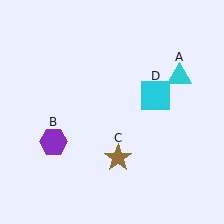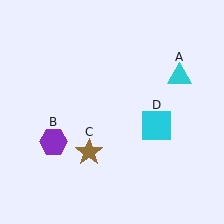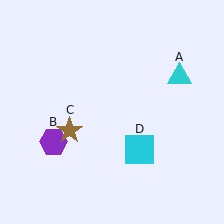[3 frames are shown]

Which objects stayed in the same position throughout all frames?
Cyan triangle (object A) and purple hexagon (object B) remained stationary.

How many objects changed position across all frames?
2 objects changed position: brown star (object C), cyan square (object D).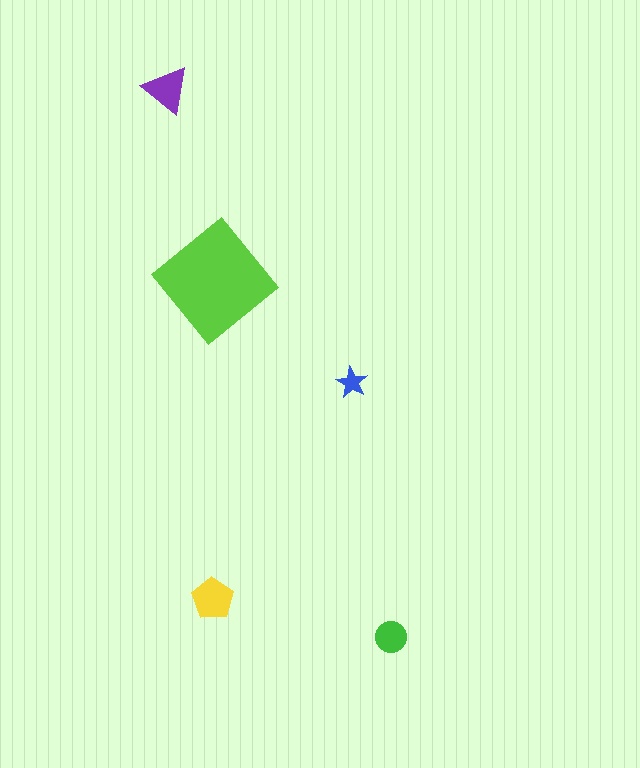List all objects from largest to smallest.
The lime diamond, the yellow pentagon, the purple triangle, the green circle, the blue star.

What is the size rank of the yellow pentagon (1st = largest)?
2nd.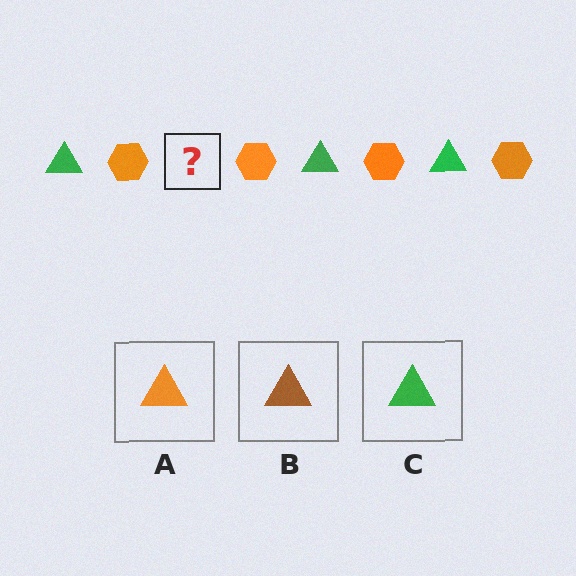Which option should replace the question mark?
Option C.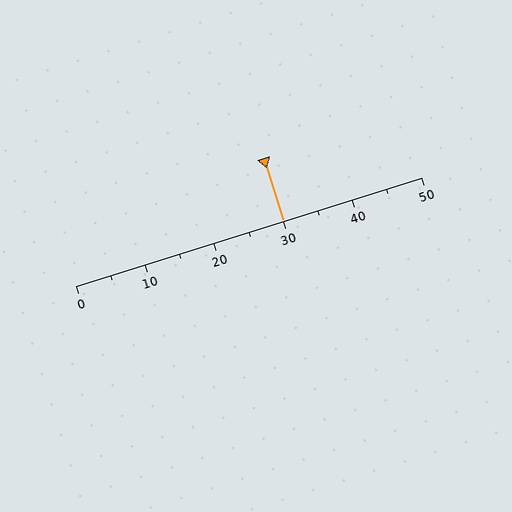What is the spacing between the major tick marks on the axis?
The major ticks are spaced 10 apart.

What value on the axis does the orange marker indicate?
The marker indicates approximately 30.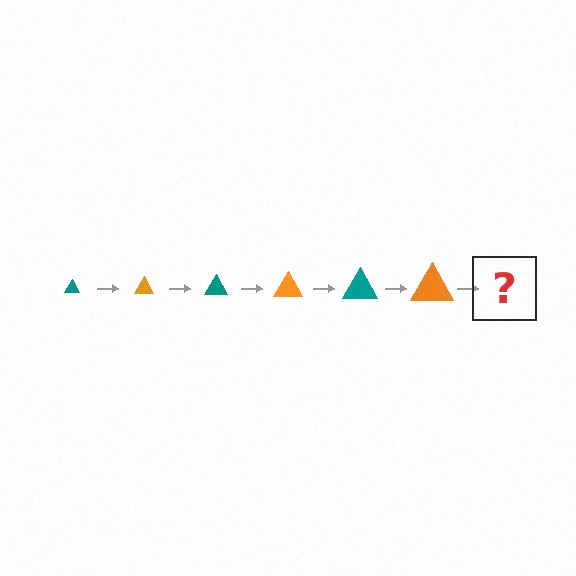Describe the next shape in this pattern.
It should be a teal triangle, larger than the previous one.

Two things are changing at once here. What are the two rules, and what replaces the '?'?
The two rules are that the triangle grows larger each step and the color cycles through teal and orange. The '?' should be a teal triangle, larger than the previous one.